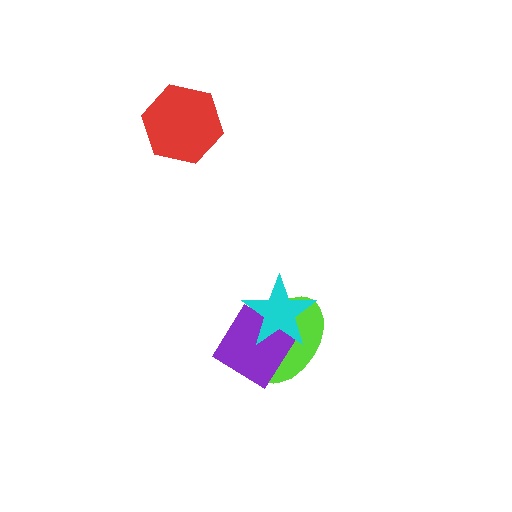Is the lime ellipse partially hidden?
Yes, it is partially covered by another shape.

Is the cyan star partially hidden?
No, no other shape covers it.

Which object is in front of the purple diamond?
The cyan star is in front of the purple diamond.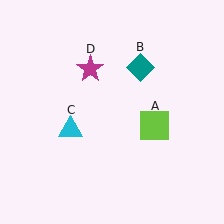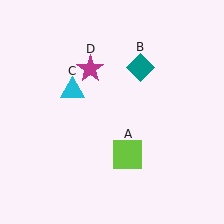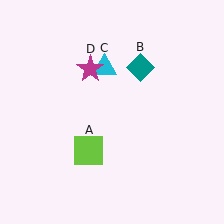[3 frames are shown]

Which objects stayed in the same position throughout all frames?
Teal diamond (object B) and magenta star (object D) remained stationary.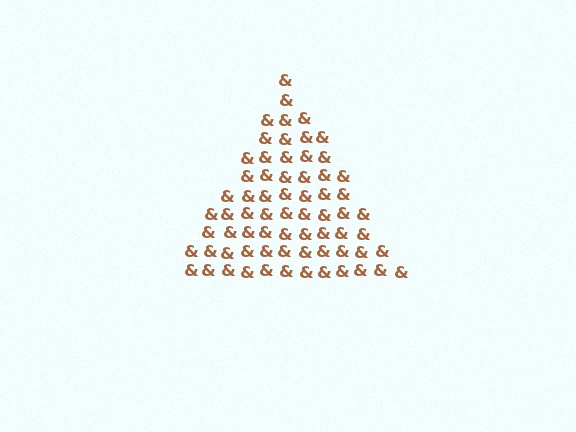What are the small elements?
The small elements are ampersands.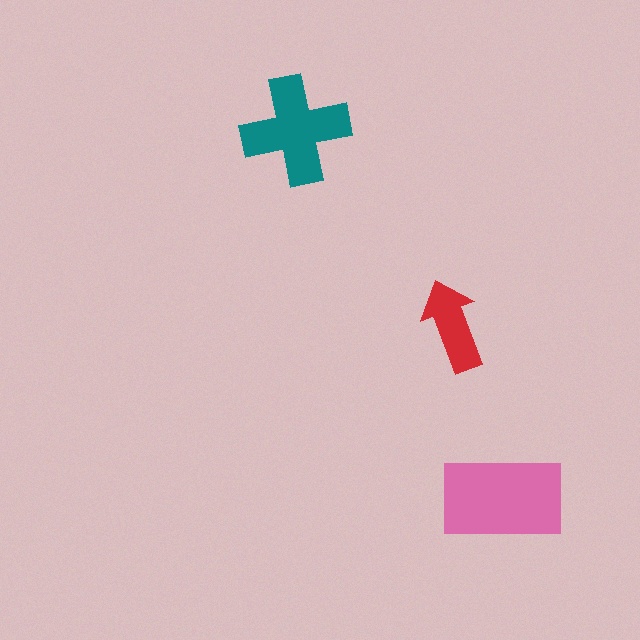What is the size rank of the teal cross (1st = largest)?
2nd.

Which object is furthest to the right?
The pink rectangle is rightmost.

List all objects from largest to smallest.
The pink rectangle, the teal cross, the red arrow.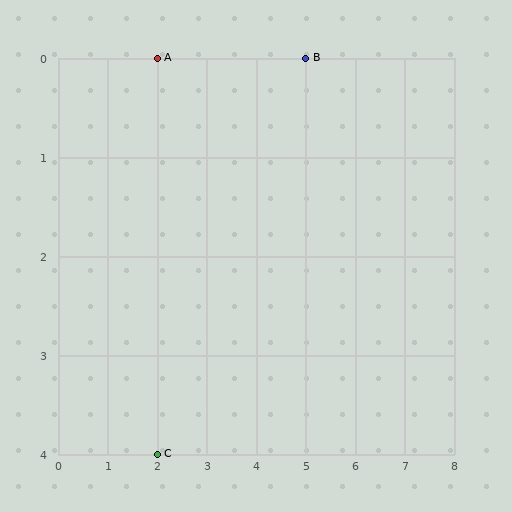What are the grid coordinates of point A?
Point A is at grid coordinates (2, 0).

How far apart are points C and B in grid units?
Points C and B are 3 columns and 4 rows apart (about 5.0 grid units diagonally).